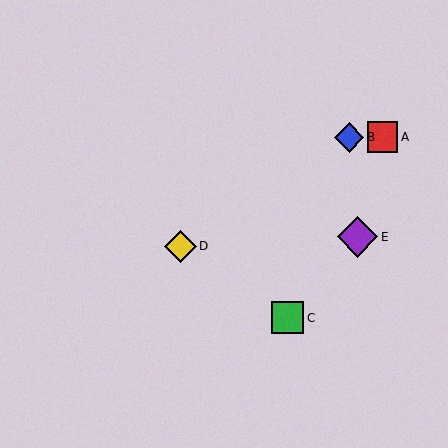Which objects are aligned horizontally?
Objects A, B are aligned horizontally.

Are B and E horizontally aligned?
No, B is at y≈137 and E is at y≈237.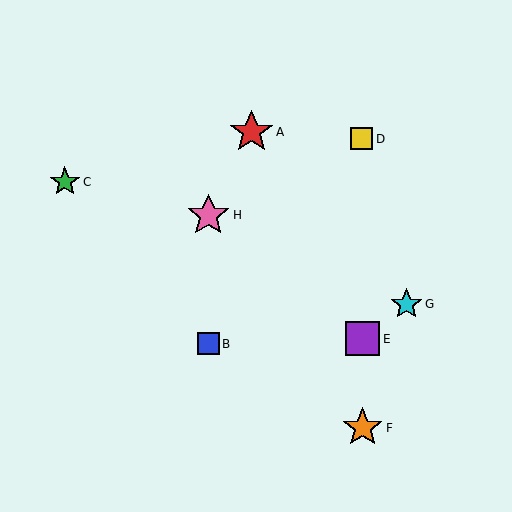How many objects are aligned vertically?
2 objects (B, H) are aligned vertically.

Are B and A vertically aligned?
No, B is at x≈208 and A is at x≈251.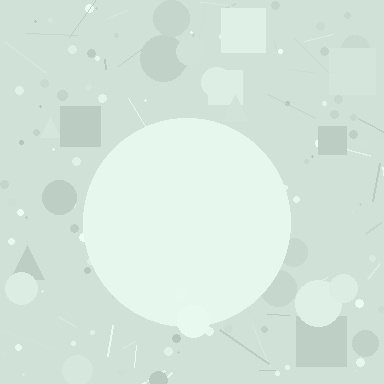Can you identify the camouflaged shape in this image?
The camouflaged shape is a circle.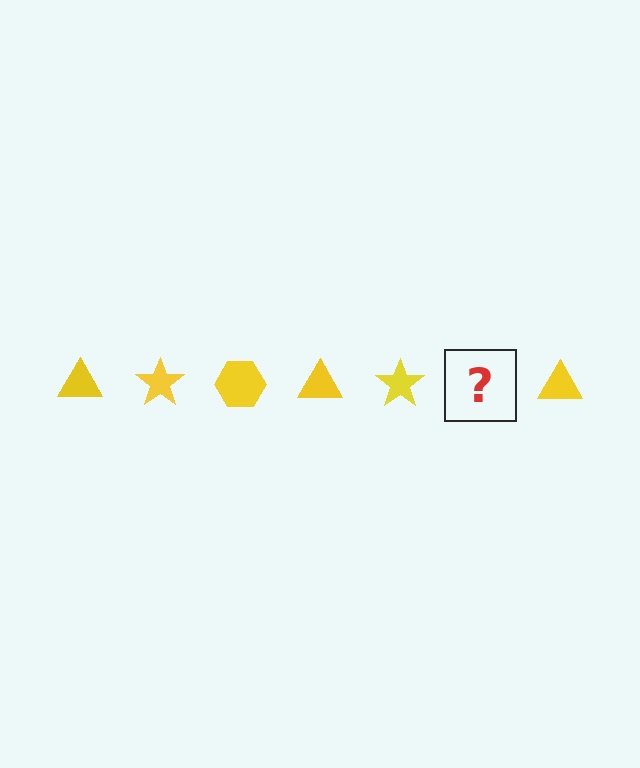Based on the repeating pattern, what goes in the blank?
The blank should be a yellow hexagon.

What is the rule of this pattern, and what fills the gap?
The rule is that the pattern cycles through triangle, star, hexagon shapes in yellow. The gap should be filled with a yellow hexagon.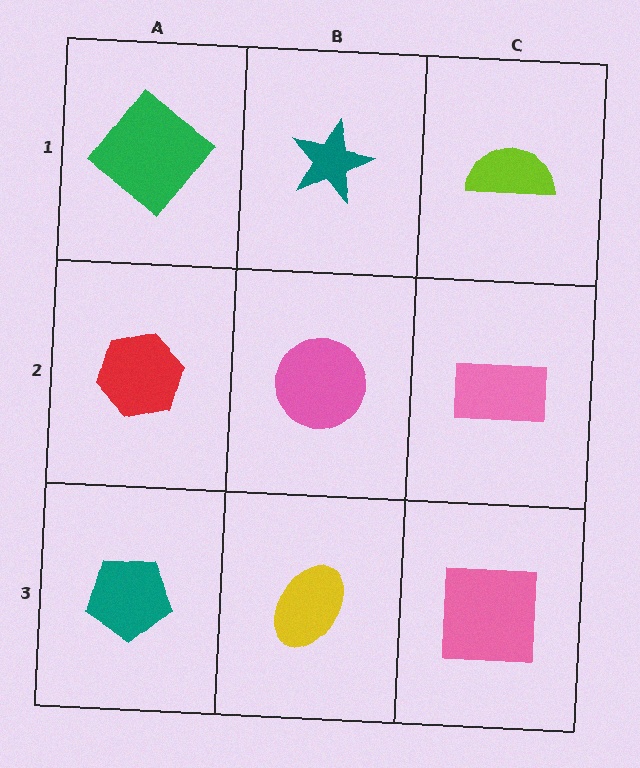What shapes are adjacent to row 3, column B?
A pink circle (row 2, column B), a teal pentagon (row 3, column A), a pink square (row 3, column C).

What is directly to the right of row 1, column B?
A lime semicircle.